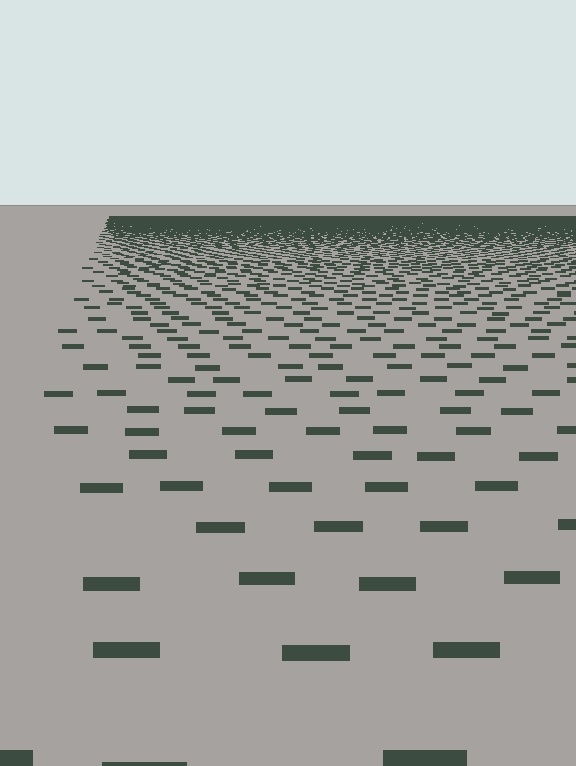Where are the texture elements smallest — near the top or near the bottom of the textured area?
Near the top.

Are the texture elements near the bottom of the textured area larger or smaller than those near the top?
Larger. Near the bottom, elements are closer to the viewer and appear at a bigger on-screen size.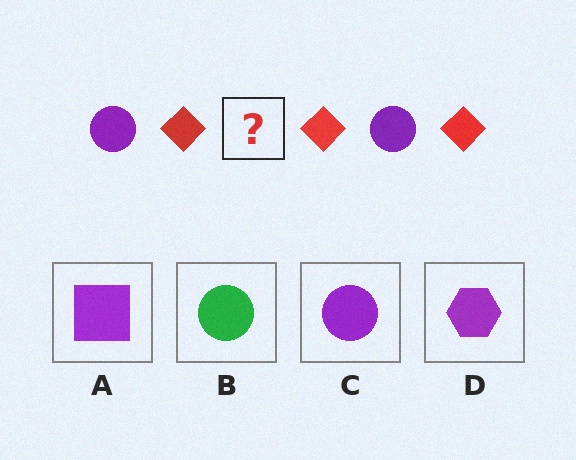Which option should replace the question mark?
Option C.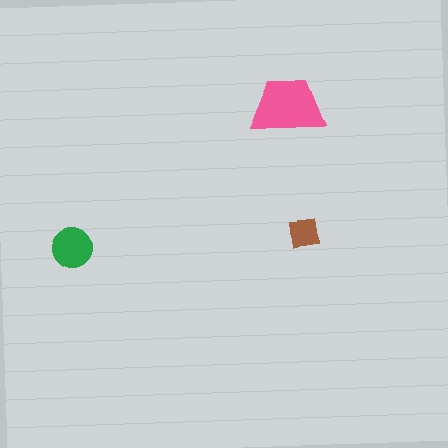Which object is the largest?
The pink trapezoid.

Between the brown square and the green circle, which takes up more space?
The green circle.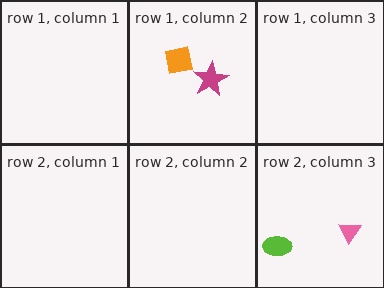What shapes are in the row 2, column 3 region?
The lime ellipse, the pink triangle.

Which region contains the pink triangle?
The row 2, column 3 region.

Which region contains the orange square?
The row 1, column 2 region.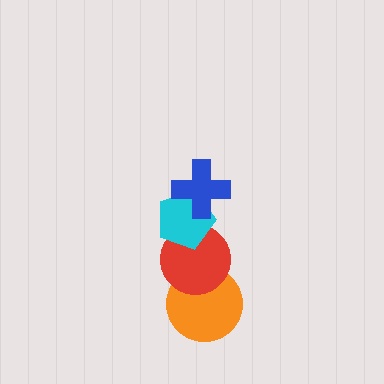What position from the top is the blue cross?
The blue cross is 1st from the top.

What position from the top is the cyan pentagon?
The cyan pentagon is 2nd from the top.